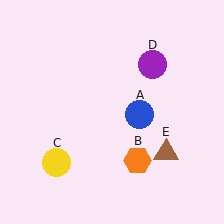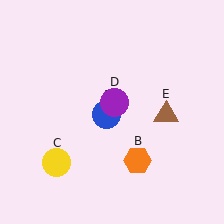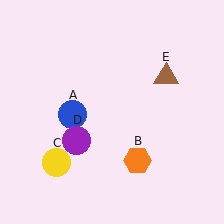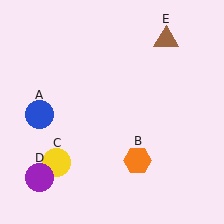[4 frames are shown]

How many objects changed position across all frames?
3 objects changed position: blue circle (object A), purple circle (object D), brown triangle (object E).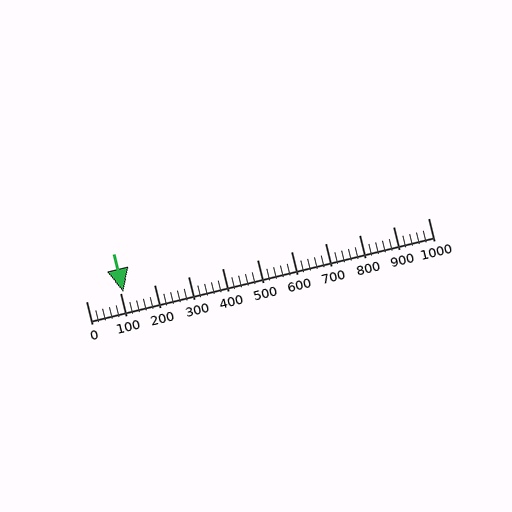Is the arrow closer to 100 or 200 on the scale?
The arrow is closer to 100.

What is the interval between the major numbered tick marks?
The major tick marks are spaced 100 units apart.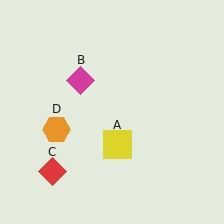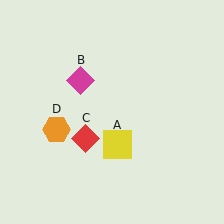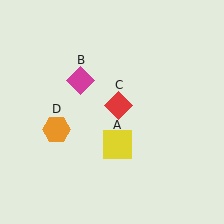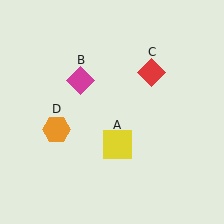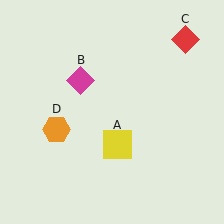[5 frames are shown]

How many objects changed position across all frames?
1 object changed position: red diamond (object C).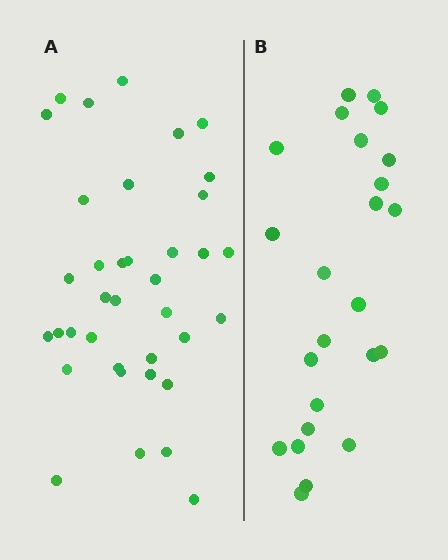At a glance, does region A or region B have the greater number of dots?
Region A (the left region) has more dots.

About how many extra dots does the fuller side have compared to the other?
Region A has approximately 15 more dots than region B.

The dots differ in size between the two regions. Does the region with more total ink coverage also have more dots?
No. Region B has more total ink coverage because its dots are larger, but region A actually contains more individual dots. Total area can be misleading — the number of items is what matters here.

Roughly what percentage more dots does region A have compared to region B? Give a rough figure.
About 55% more.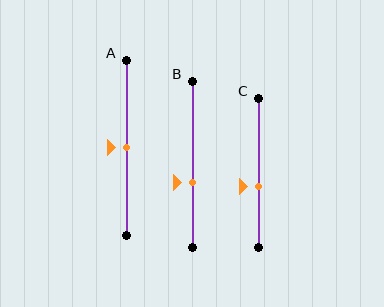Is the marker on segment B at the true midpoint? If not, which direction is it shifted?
No, the marker on segment B is shifted downward by about 11% of the segment length.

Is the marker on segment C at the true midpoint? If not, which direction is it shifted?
No, the marker on segment C is shifted downward by about 9% of the segment length.